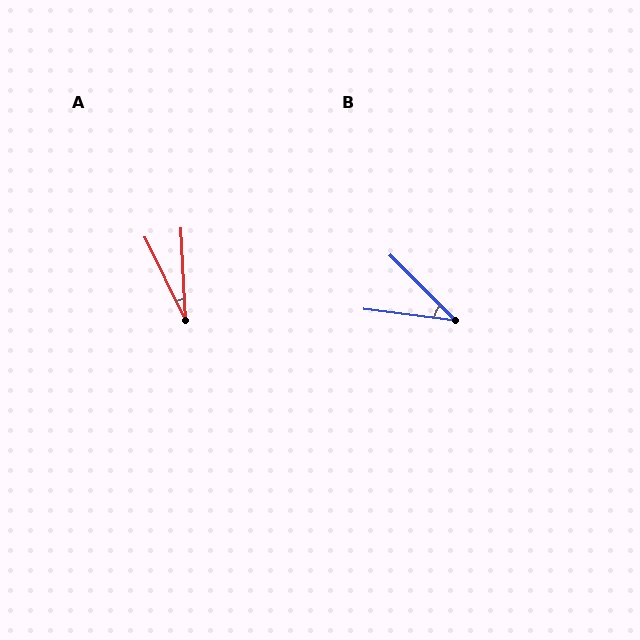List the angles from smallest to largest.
A (23°), B (38°).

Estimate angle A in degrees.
Approximately 23 degrees.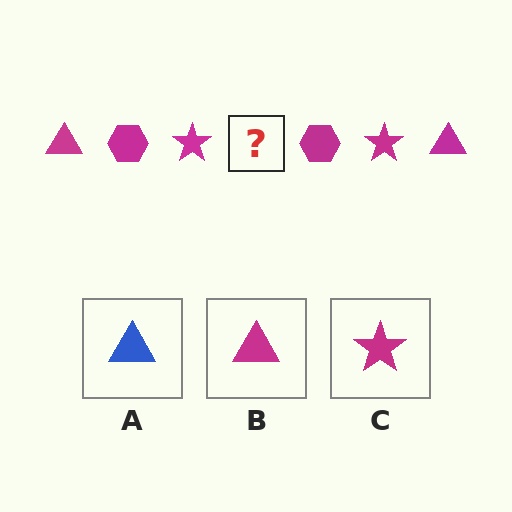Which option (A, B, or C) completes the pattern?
B.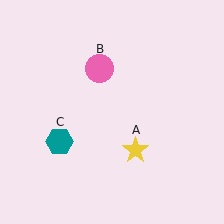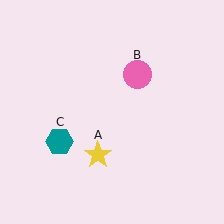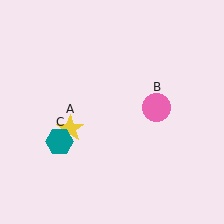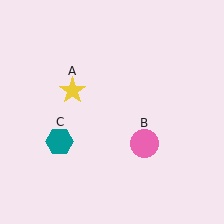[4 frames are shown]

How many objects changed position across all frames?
2 objects changed position: yellow star (object A), pink circle (object B).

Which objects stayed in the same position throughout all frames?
Teal hexagon (object C) remained stationary.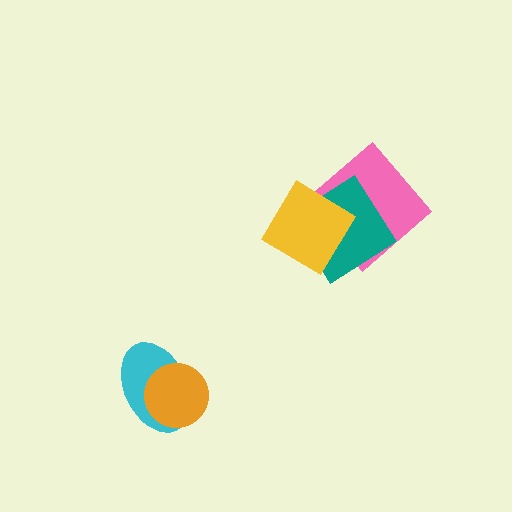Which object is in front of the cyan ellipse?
The orange circle is in front of the cyan ellipse.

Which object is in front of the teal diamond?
The yellow diamond is in front of the teal diamond.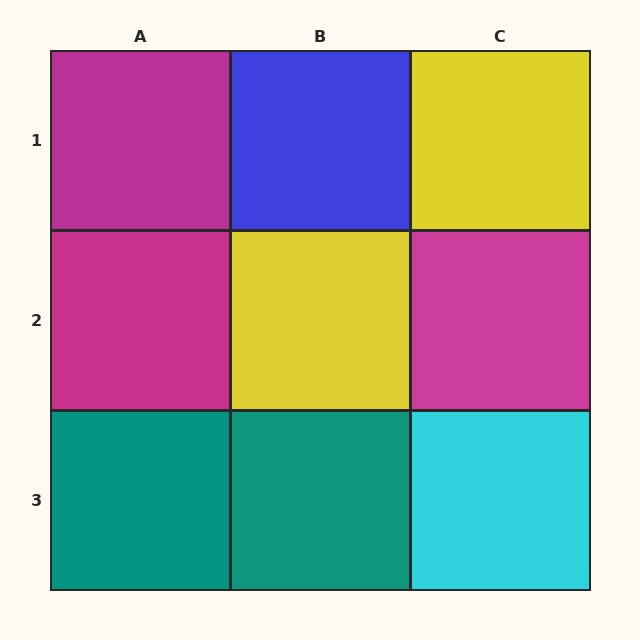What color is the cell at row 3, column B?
Teal.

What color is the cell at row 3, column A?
Teal.